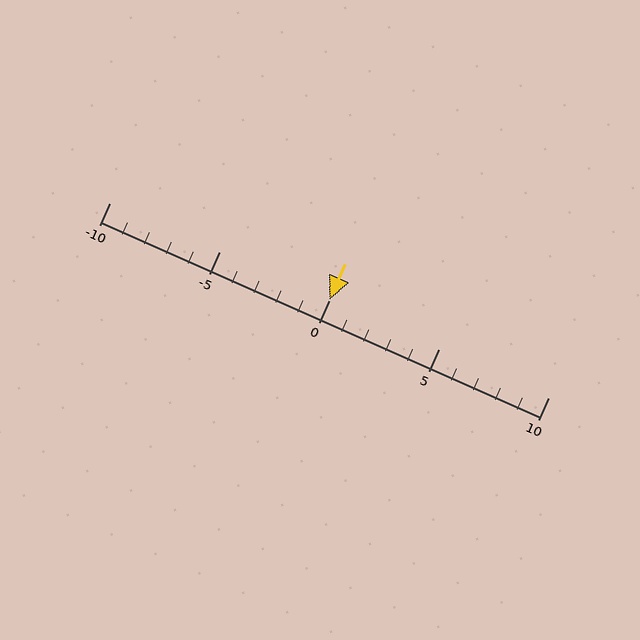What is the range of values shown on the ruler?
The ruler shows values from -10 to 10.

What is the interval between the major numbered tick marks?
The major tick marks are spaced 5 units apart.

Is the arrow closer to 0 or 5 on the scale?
The arrow is closer to 0.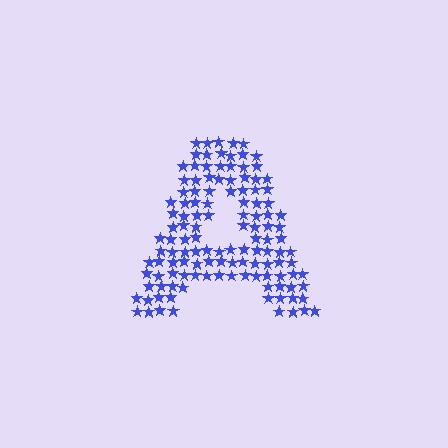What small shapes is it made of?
It is made of small stars.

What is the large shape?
The large shape is the letter A.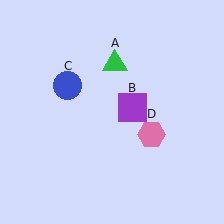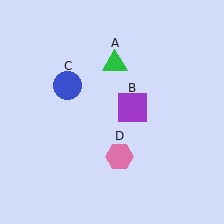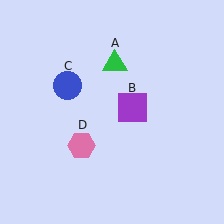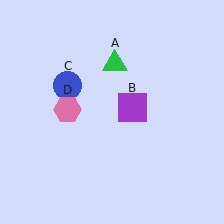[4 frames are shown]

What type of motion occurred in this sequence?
The pink hexagon (object D) rotated clockwise around the center of the scene.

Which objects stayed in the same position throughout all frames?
Green triangle (object A) and purple square (object B) and blue circle (object C) remained stationary.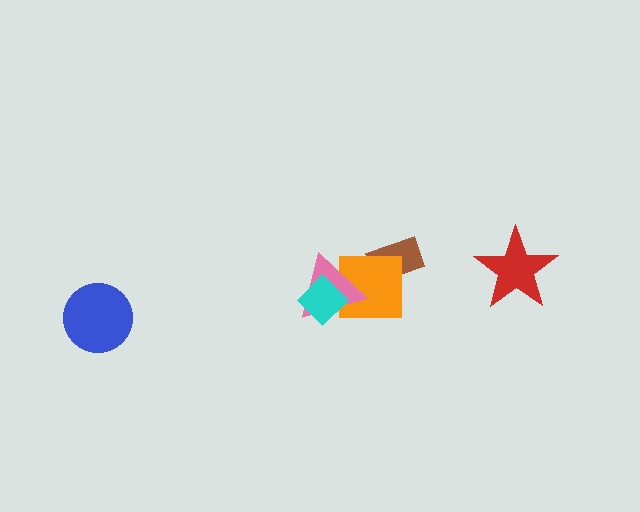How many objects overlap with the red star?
0 objects overlap with the red star.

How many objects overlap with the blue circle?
0 objects overlap with the blue circle.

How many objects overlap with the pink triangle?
2 objects overlap with the pink triangle.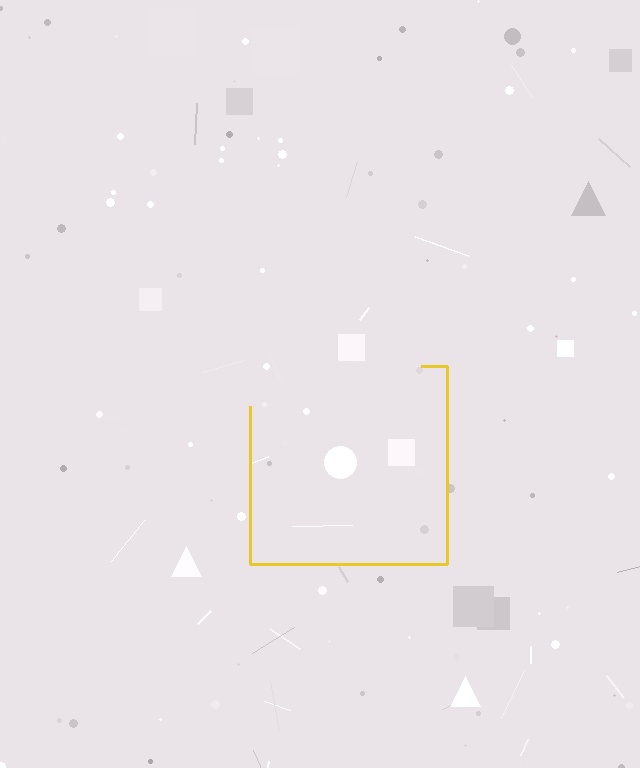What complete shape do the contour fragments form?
The contour fragments form a square.